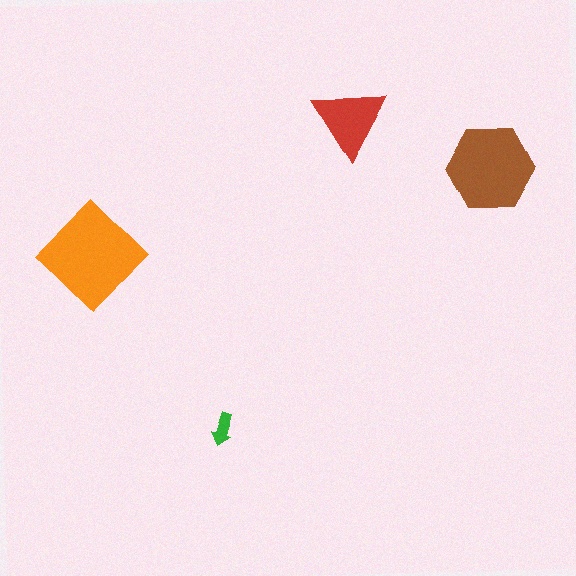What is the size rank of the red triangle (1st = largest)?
3rd.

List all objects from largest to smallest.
The orange diamond, the brown hexagon, the red triangle, the green arrow.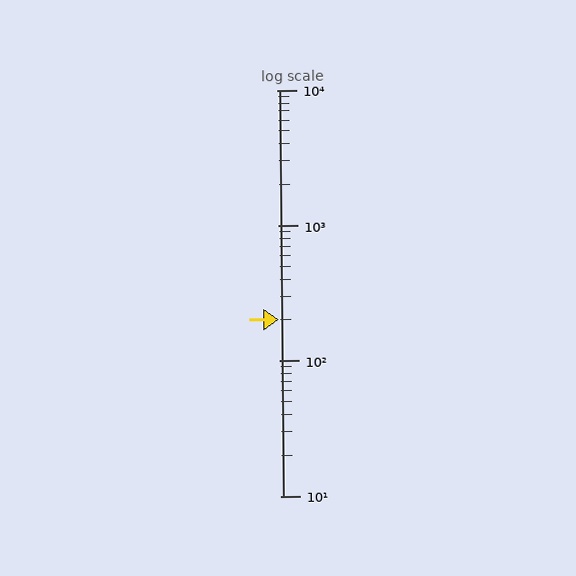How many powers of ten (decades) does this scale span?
The scale spans 3 decades, from 10 to 10000.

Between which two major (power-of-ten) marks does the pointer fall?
The pointer is between 100 and 1000.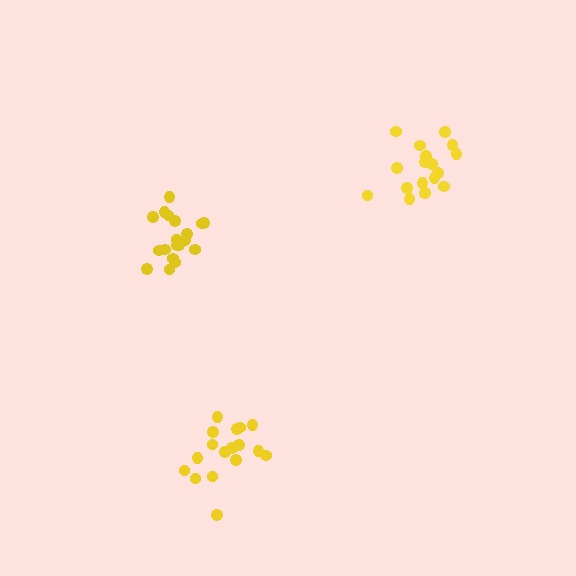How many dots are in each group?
Group 1: 17 dots, Group 2: 19 dots, Group 3: 17 dots (53 total).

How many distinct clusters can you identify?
There are 3 distinct clusters.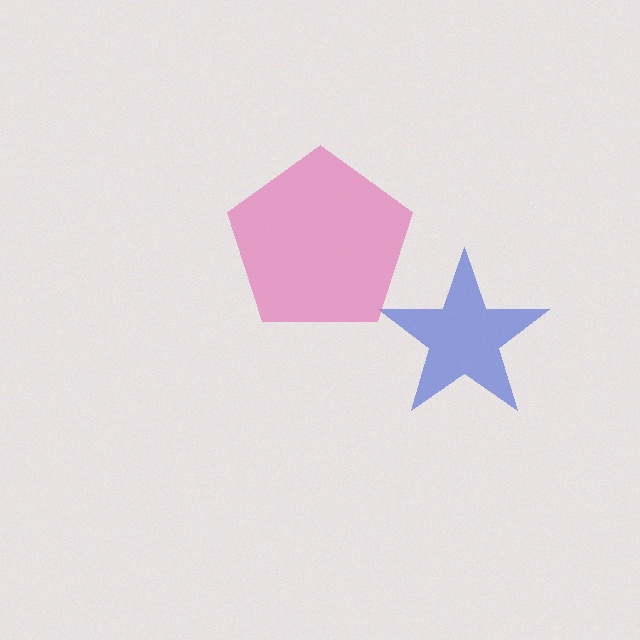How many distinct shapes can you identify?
There are 2 distinct shapes: a blue star, a pink pentagon.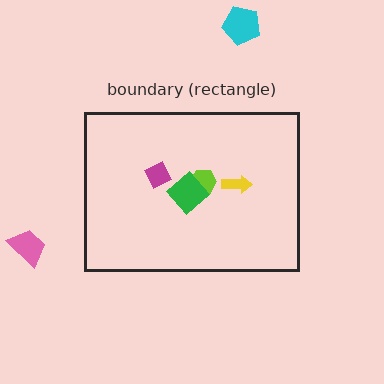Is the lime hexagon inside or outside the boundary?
Inside.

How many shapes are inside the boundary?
5 inside, 2 outside.